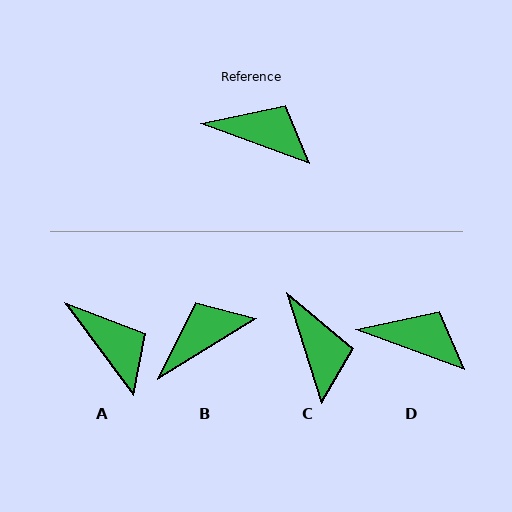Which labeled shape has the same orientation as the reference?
D.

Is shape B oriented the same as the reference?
No, it is off by about 52 degrees.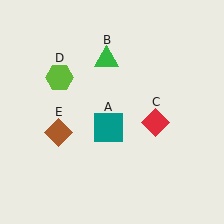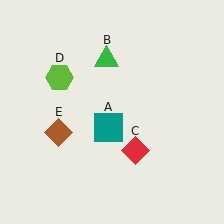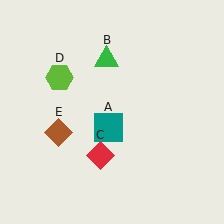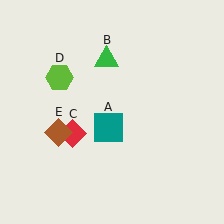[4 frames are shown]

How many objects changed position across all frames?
1 object changed position: red diamond (object C).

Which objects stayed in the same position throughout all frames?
Teal square (object A) and green triangle (object B) and lime hexagon (object D) and brown diamond (object E) remained stationary.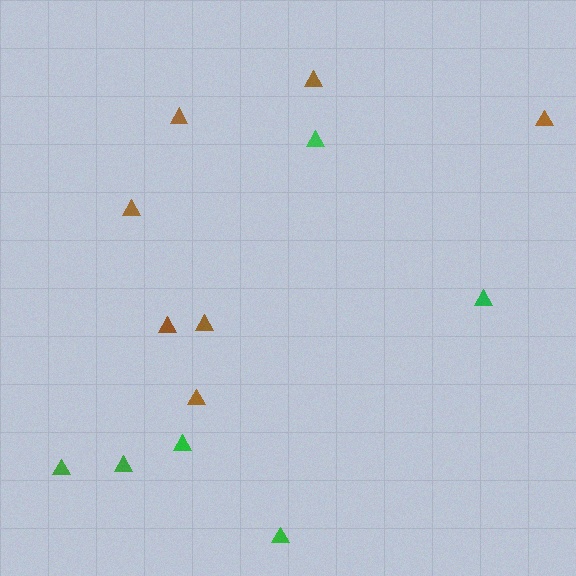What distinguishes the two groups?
There are 2 groups: one group of brown triangles (7) and one group of green triangles (6).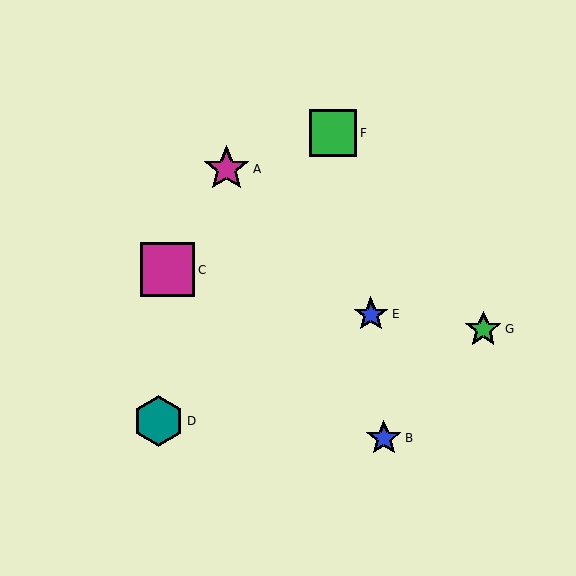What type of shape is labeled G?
Shape G is a green star.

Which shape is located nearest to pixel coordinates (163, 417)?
The teal hexagon (labeled D) at (158, 421) is nearest to that location.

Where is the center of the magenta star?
The center of the magenta star is at (227, 169).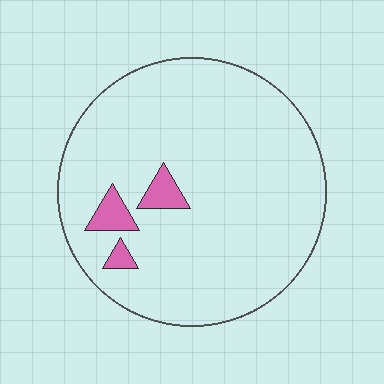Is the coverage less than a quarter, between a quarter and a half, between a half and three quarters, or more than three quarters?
Less than a quarter.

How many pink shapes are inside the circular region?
3.